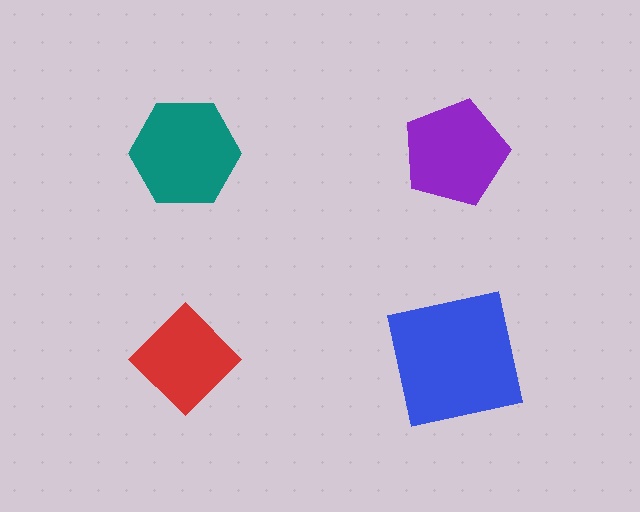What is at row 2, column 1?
A red diamond.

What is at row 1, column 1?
A teal hexagon.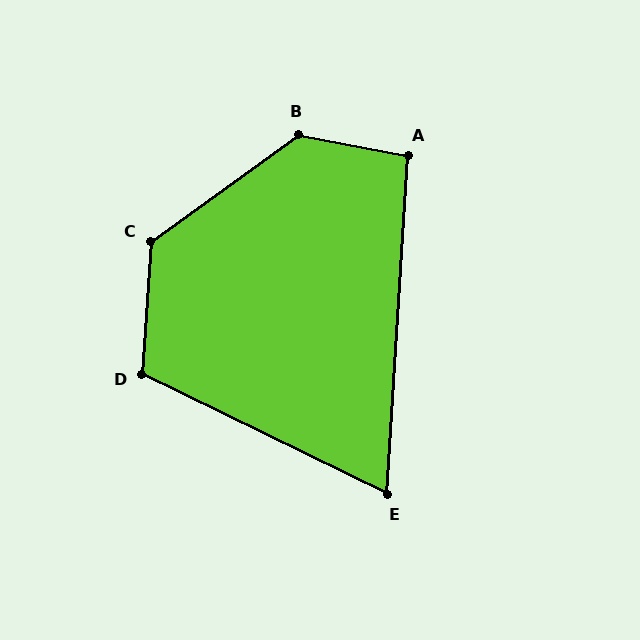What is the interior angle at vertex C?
Approximately 130 degrees (obtuse).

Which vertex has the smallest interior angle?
E, at approximately 67 degrees.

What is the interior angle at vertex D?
Approximately 112 degrees (obtuse).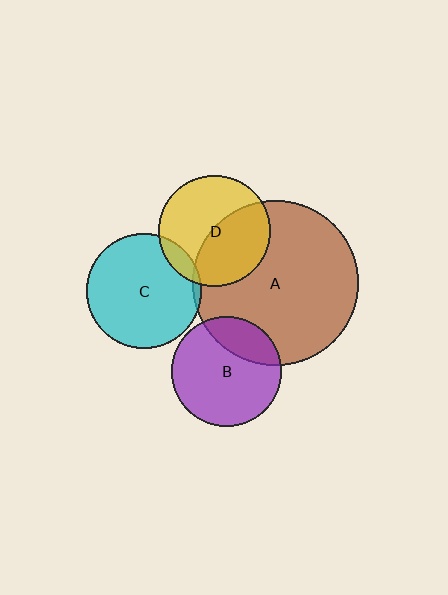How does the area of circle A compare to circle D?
Approximately 2.2 times.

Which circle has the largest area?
Circle A (brown).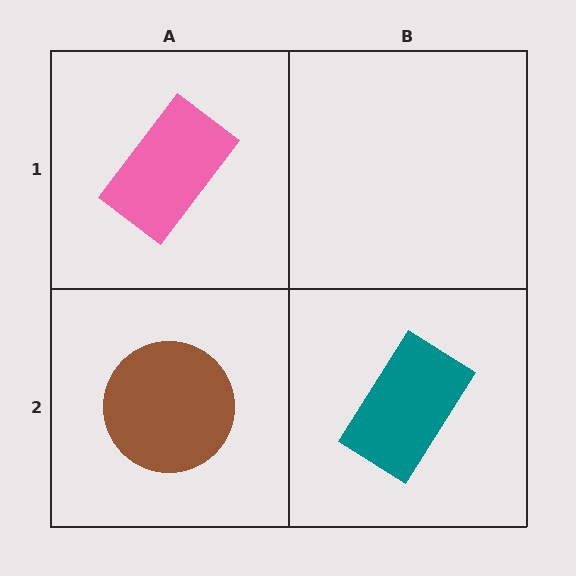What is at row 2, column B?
A teal rectangle.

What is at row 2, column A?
A brown circle.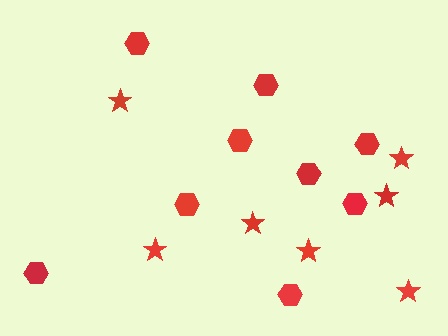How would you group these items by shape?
There are 2 groups: one group of hexagons (9) and one group of stars (7).